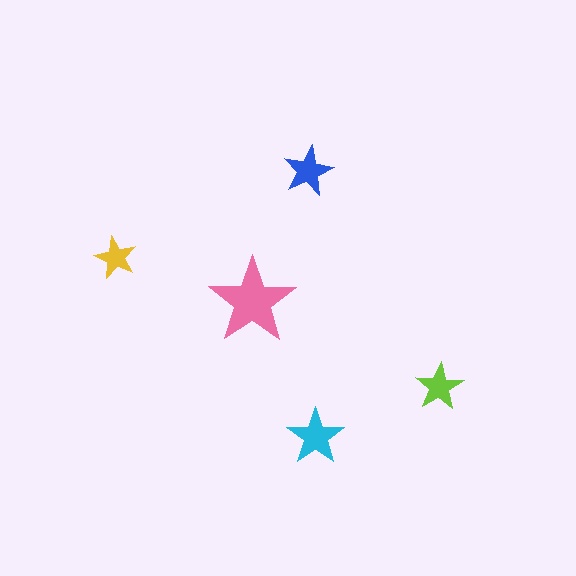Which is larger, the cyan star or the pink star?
The pink one.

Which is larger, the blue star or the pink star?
The pink one.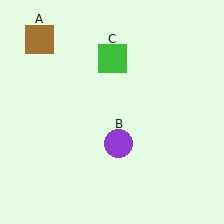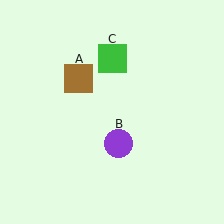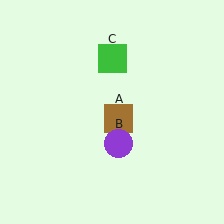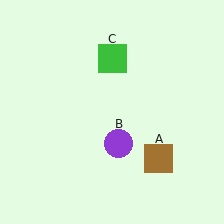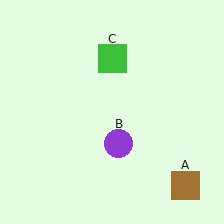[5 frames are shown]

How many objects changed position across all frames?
1 object changed position: brown square (object A).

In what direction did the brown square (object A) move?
The brown square (object A) moved down and to the right.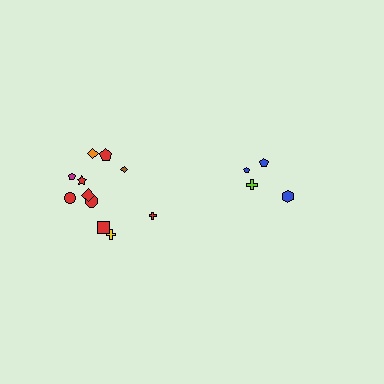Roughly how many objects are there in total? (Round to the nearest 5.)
Roughly 15 objects in total.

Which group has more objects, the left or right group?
The left group.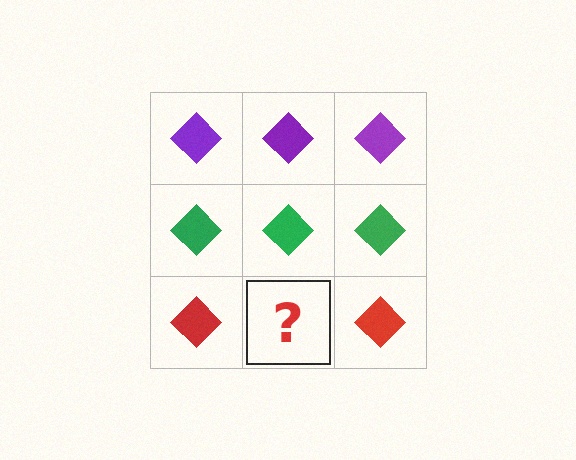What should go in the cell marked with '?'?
The missing cell should contain a red diamond.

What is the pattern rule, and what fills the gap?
The rule is that each row has a consistent color. The gap should be filled with a red diamond.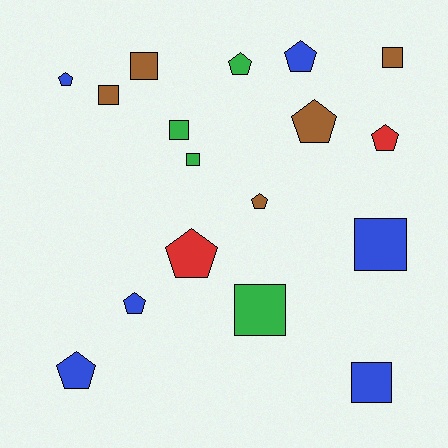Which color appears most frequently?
Blue, with 6 objects.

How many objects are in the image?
There are 17 objects.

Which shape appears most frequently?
Pentagon, with 9 objects.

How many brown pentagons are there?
There are 2 brown pentagons.